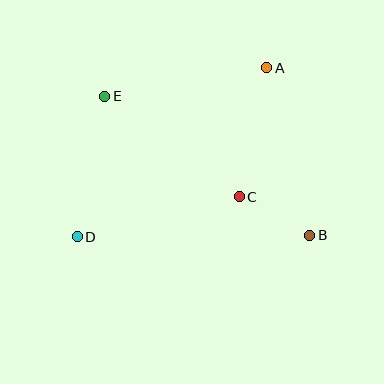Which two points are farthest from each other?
Points A and D are farthest from each other.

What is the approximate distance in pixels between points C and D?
The distance between C and D is approximately 167 pixels.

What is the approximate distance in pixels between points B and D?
The distance between B and D is approximately 232 pixels.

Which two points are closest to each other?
Points B and C are closest to each other.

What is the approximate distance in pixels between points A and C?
The distance between A and C is approximately 132 pixels.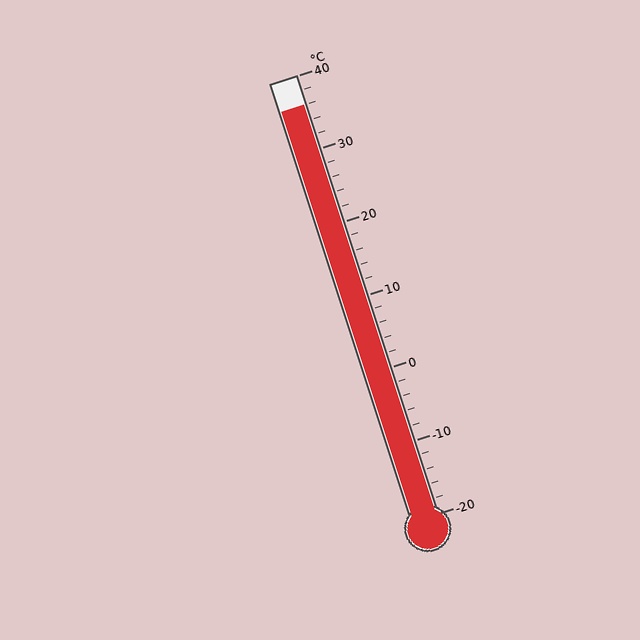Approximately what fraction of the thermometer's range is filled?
The thermometer is filled to approximately 95% of its range.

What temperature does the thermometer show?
The thermometer shows approximately 36°C.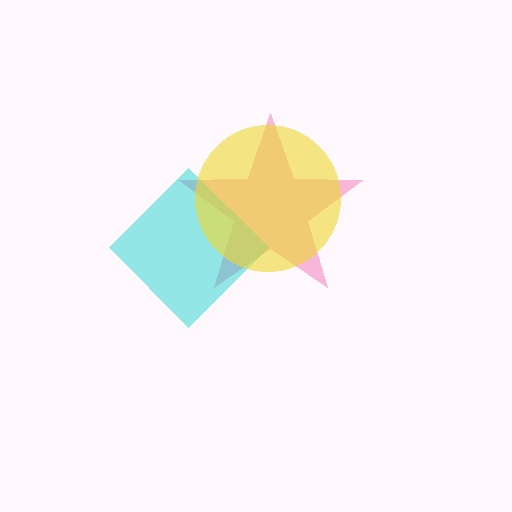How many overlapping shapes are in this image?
There are 3 overlapping shapes in the image.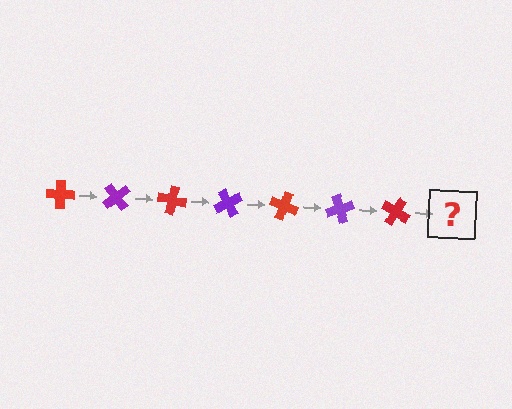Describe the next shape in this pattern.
It should be a purple cross, rotated 350 degrees from the start.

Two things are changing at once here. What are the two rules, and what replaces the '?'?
The two rules are that it rotates 50 degrees each step and the color cycles through red and purple. The '?' should be a purple cross, rotated 350 degrees from the start.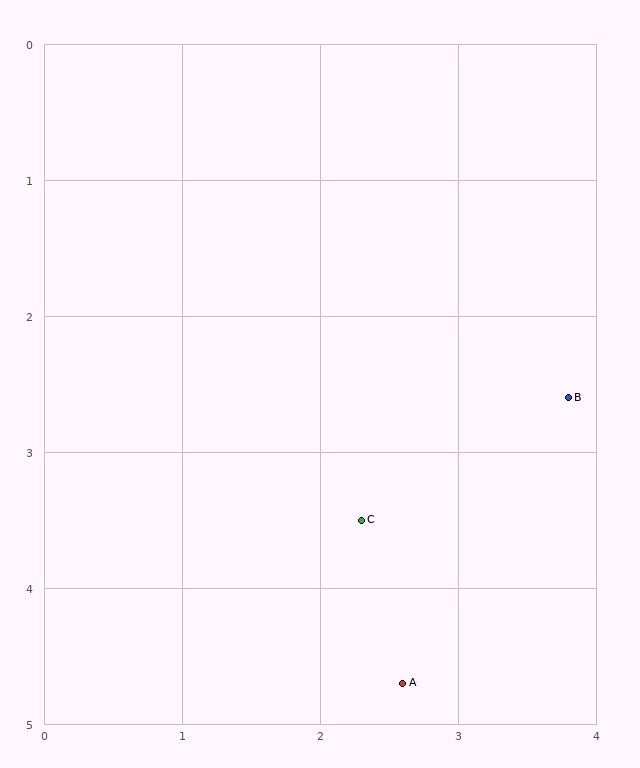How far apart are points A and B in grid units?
Points A and B are about 2.4 grid units apart.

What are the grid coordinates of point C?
Point C is at approximately (2.3, 3.5).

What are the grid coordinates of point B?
Point B is at approximately (3.8, 2.6).